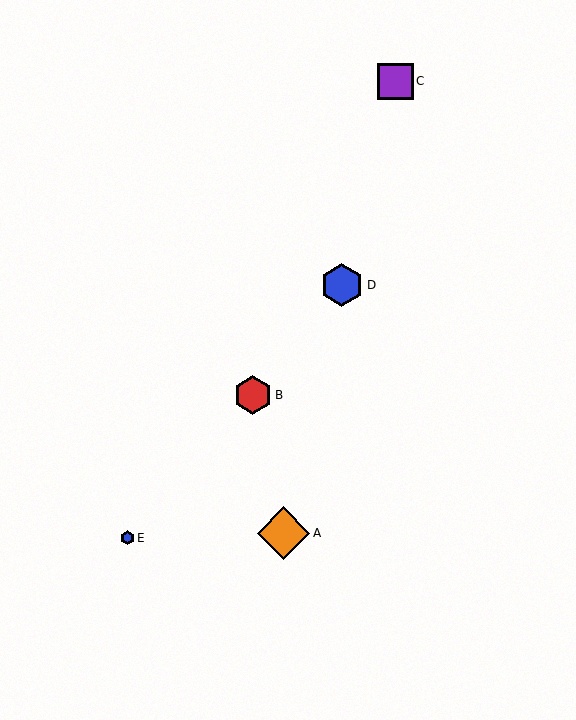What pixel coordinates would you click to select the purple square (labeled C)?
Click at (395, 81) to select the purple square C.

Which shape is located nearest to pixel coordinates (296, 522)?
The orange diamond (labeled A) at (284, 533) is nearest to that location.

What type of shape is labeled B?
Shape B is a red hexagon.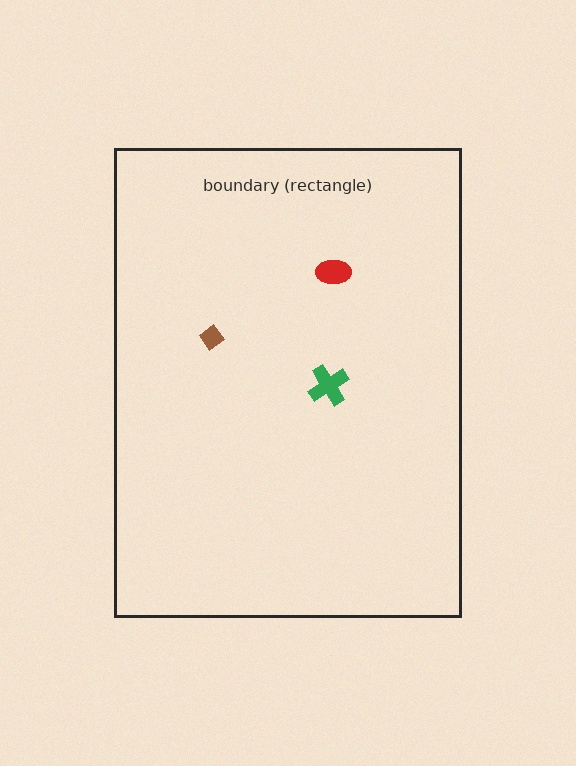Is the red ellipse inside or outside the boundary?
Inside.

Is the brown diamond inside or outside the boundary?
Inside.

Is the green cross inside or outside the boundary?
Inside.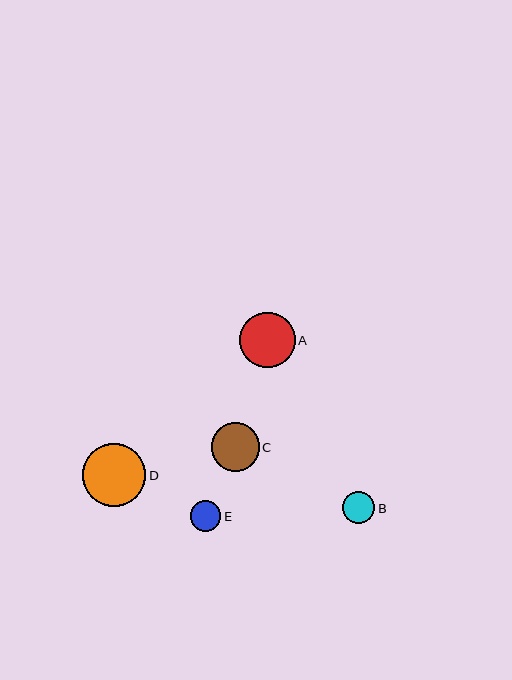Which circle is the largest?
Circle D is the largest with a size of approximately 63 pixels.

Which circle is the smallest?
Circle E is the smallest with a size of approximately 31 pixels.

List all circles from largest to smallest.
From largest to smallest: D, A, C, B, E.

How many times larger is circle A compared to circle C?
Circle A is approximately 1.2 times the size of circle C.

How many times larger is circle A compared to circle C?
Circle A is approximately 1.2 times the size of circle C.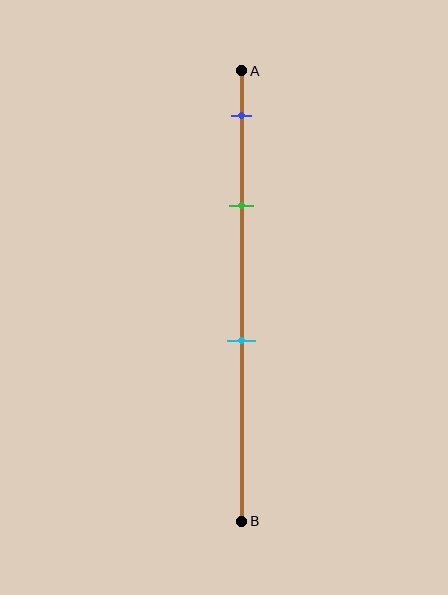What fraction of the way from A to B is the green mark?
The green mark is approximately 30% (0.3) of the way from A to B.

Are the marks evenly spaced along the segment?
No, the marks are not evenly spaced.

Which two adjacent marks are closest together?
The blue and green marks are the closest adjacent pair.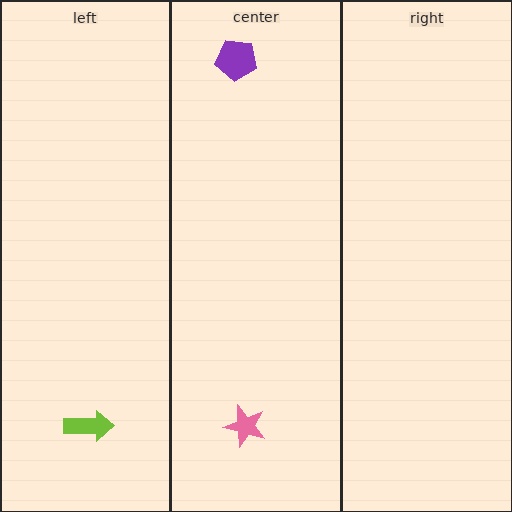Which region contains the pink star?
The center region.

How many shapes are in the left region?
1.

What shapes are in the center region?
The purple pentagon, the pink star.